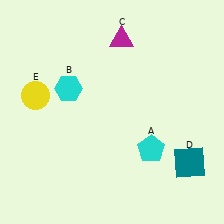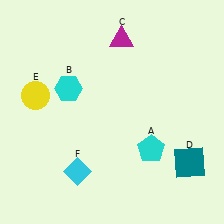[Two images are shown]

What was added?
A cyan diamond (F) was added in Image 2.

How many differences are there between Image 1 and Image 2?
There is 1 difference between the two images.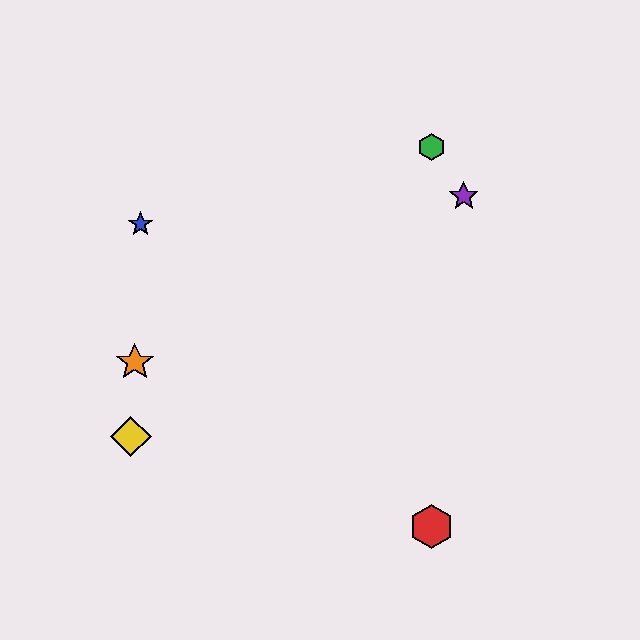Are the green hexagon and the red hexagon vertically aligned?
Yes, both are at x≈432.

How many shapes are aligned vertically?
2 shapes (the red hexagon, the green hexagon) are aligned vertically.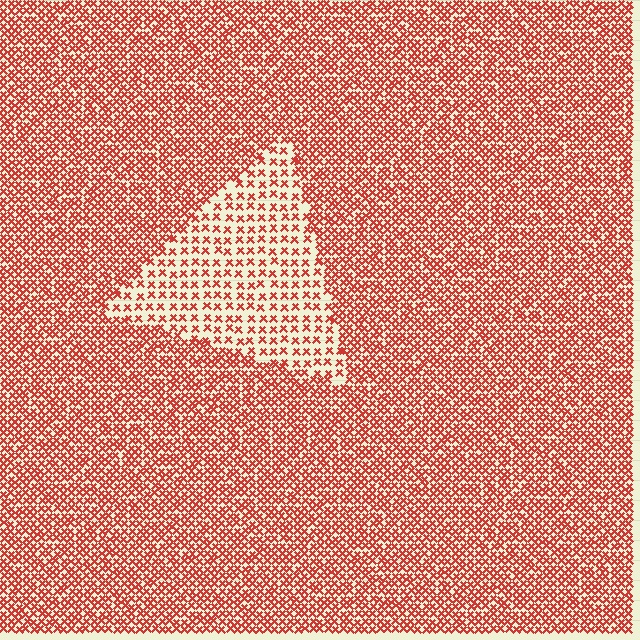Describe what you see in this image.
The image contains small red elements arranged at two different densities. A triangle-shaped region is visible where the elements are less densely packed than the surrounding area.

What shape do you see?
I see a triangle.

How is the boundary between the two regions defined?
The boundary is defined by a change in element density (approximately 2.2x ratio). All elements are the same color, size, and shape.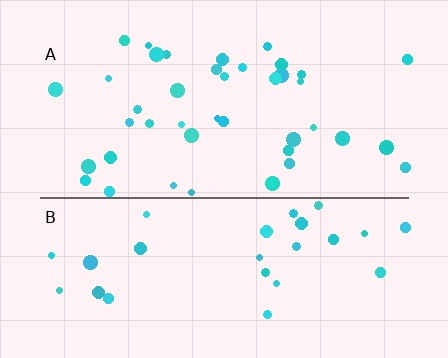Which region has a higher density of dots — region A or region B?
A (the top).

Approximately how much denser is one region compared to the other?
Approximately 1.5× — region A over region B.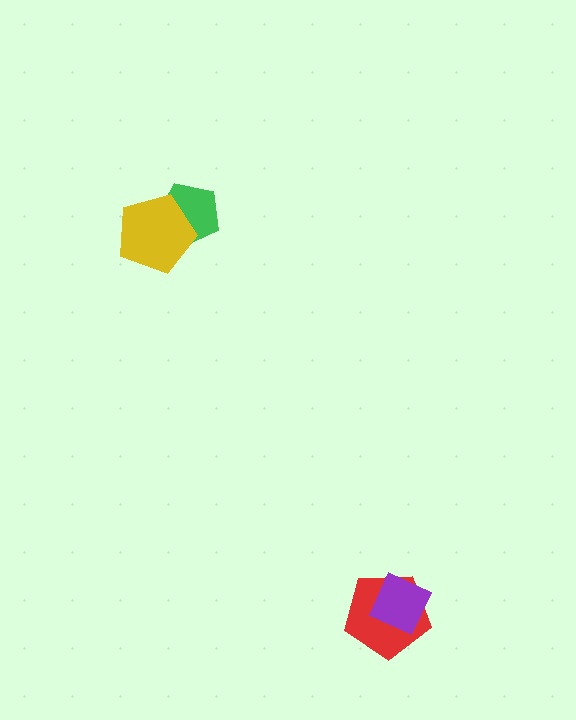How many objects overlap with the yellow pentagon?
1 object overlaps with the yellow pentagon.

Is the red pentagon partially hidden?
Yes, it is partially covered by another shape.